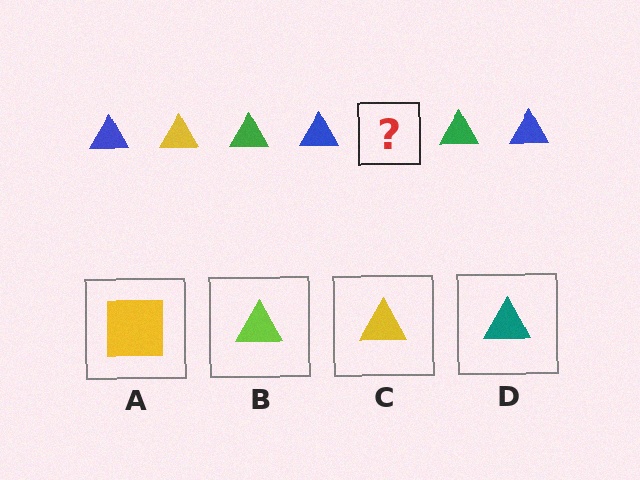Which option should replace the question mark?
Option C.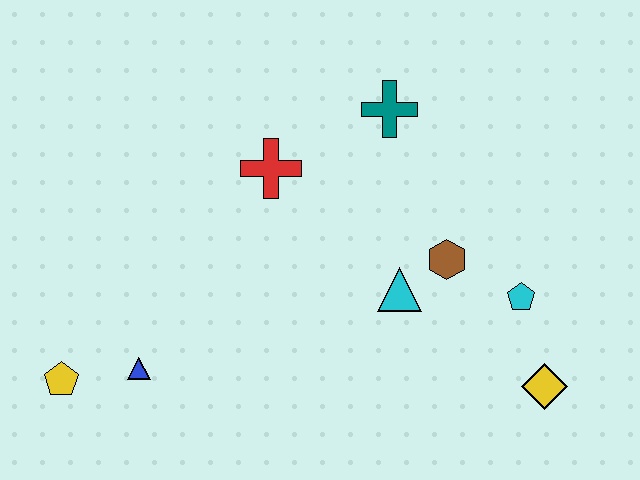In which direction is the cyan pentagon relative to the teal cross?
The cyan pentagon is below the teal cross.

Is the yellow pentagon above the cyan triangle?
No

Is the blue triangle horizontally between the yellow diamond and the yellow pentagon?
Yes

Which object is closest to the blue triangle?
The yellow pentagon is closest to the blue triangle.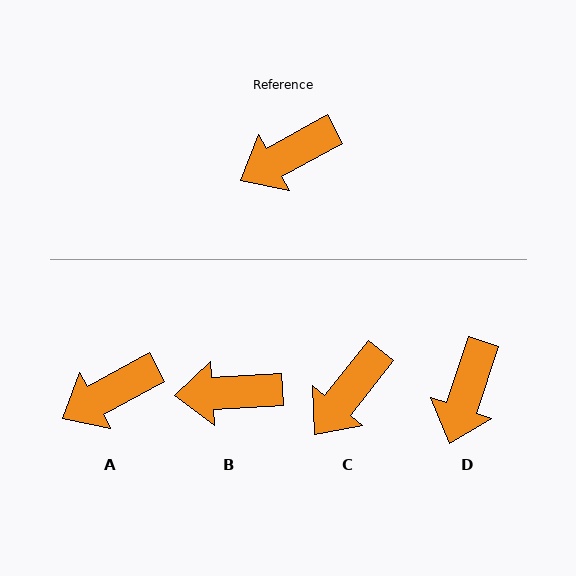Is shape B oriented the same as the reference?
No, it is off by about 25 degrees.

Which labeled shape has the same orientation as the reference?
A.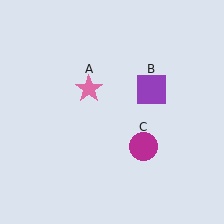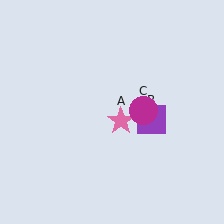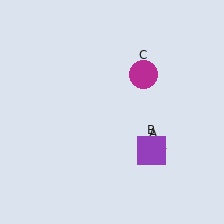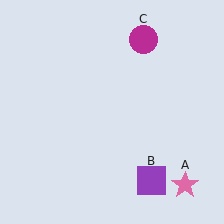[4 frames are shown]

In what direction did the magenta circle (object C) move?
The magenta circle (object C) moved up.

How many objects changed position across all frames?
3 objects changed position: pink star (object A), purple square (object B), magenta circle (object C).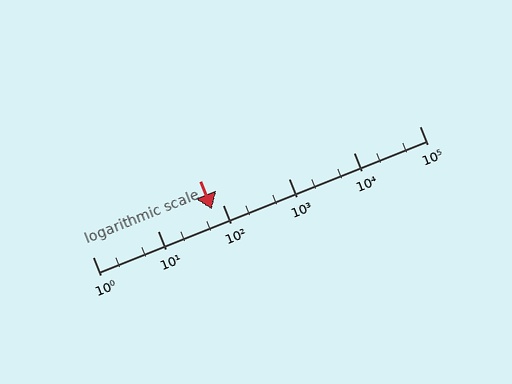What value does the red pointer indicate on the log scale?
The pointer indicates approximately 66.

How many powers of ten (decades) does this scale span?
The scale spans 5 decades, from 1 to 100000.